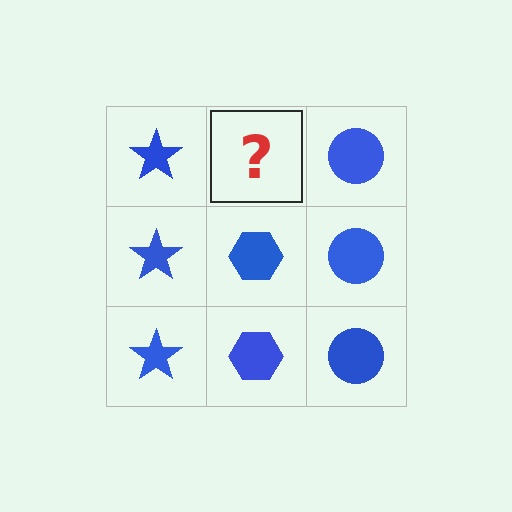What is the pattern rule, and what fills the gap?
The rule is that each column has a consistent shape. The gap should be filled with a blue hexagon.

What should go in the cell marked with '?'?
The missing cell should contain a blue hexagon.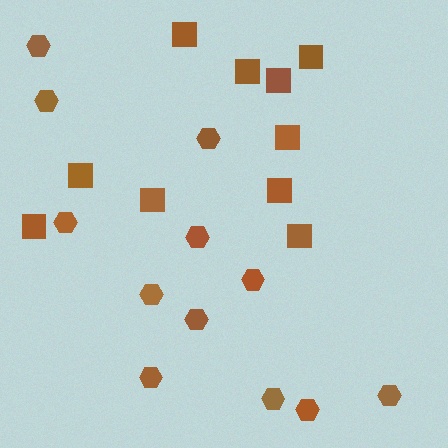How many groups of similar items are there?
There are 2 groups: one group of hexagons (12) and one group of squares (10).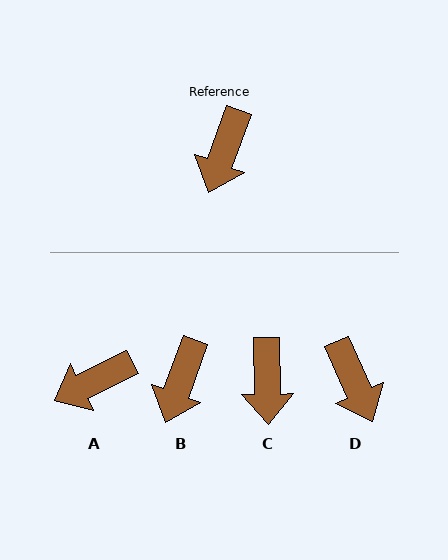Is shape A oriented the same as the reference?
No, it is off by about 43 degrees.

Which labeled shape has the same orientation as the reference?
B.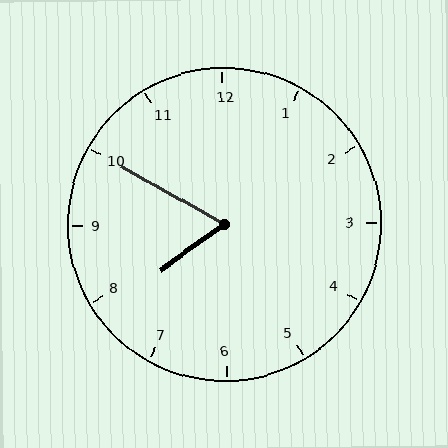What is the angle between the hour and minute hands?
Approximately 65 degrees.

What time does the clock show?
7:50.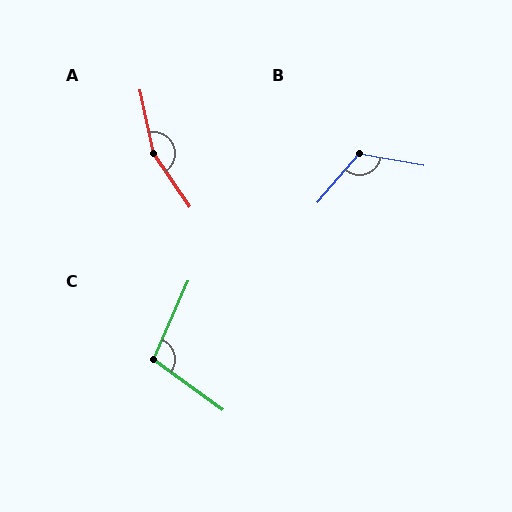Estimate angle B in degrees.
Approximately 121 degrees.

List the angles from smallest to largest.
C (102°), B (121°), A (158°).